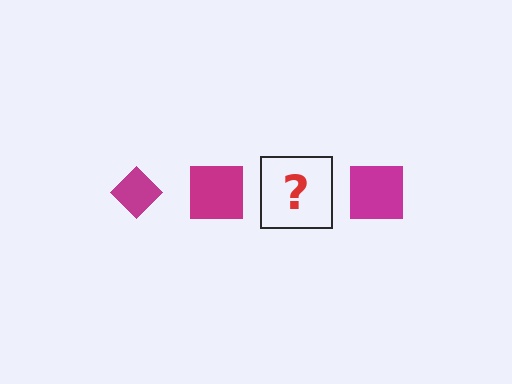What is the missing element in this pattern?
The missing element is a magenta diamond.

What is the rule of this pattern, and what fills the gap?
The rule is that the pattern cycles through diamond, square shapes in magenta. The gap should be filled with a magenta diamond.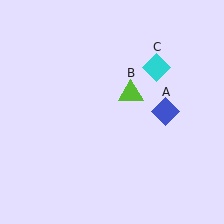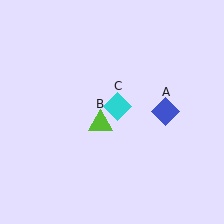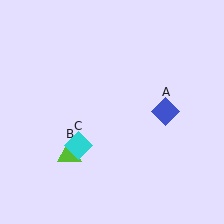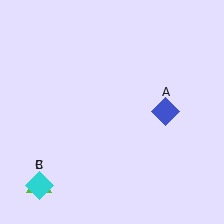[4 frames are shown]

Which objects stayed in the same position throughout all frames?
Blue diamond (object A) remained stationary.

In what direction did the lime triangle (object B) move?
The lime triangle (object B) moved down and to the left.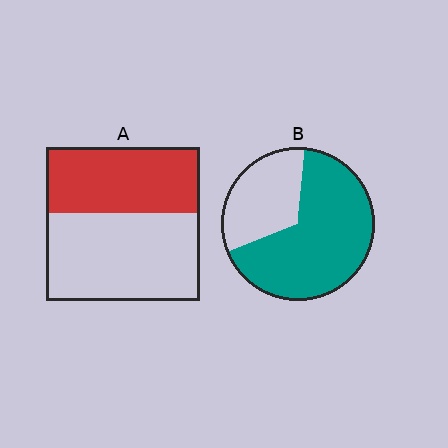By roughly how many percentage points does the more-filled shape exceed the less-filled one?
By roughly 25 percentage points (B over A).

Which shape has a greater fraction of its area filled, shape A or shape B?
Shape B.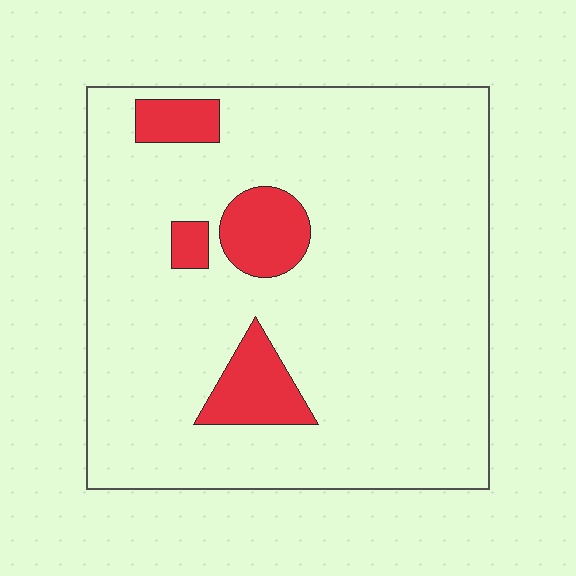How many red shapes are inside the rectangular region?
4.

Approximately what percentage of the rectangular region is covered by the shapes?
Approximately 10%.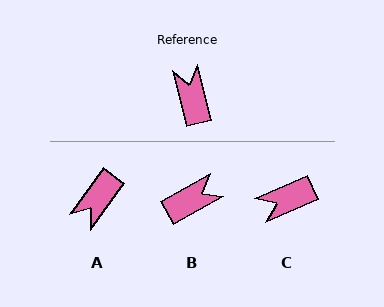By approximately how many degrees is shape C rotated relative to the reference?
Approximately 100 degrees counter-clockwise.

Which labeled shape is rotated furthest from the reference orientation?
A, about 130 degrees away.